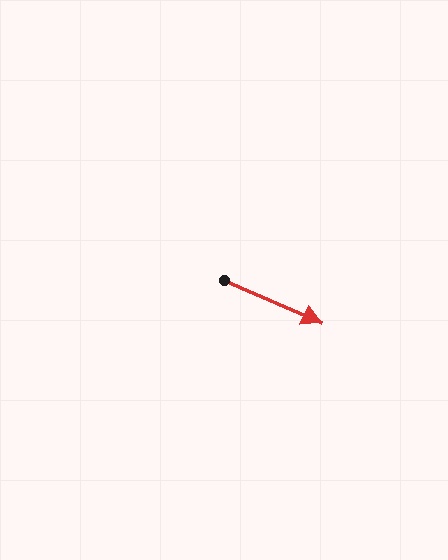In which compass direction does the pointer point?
Southeast.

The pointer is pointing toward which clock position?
Roughly 4 o'clock.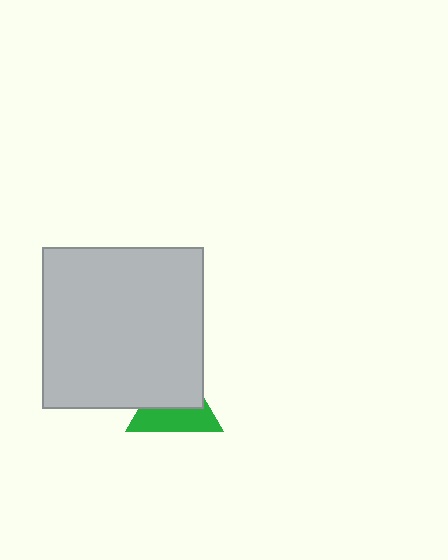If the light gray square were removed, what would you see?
You would see the complete green triangle.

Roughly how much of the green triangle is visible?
About half of it is visible (roughly 46%).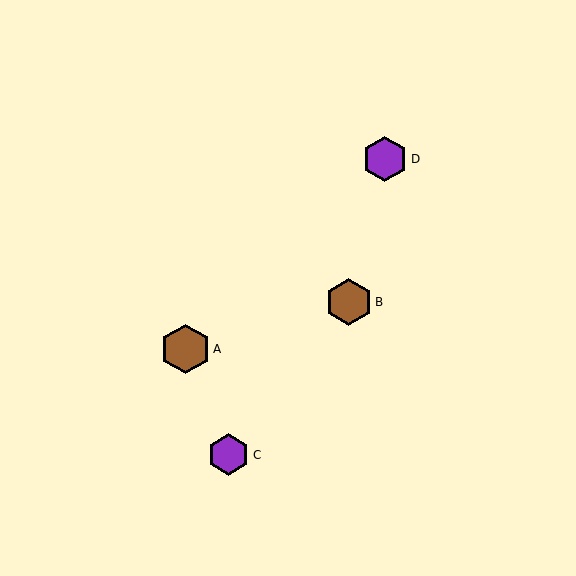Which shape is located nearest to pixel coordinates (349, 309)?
The brown hexagon (labeled B) at (349, 302) is nearest to that location.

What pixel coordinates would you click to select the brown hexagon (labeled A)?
Click at (185, 349) to select the brown hexagon A.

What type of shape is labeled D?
Shape D is a purple hexagon.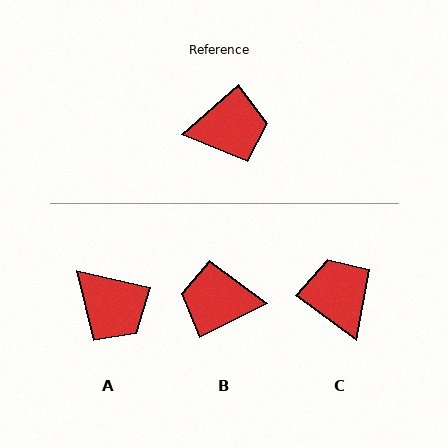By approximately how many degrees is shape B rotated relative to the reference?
Approximately 166 degrees counter-clockwise.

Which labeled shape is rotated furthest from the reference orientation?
B, about 166 degrees away.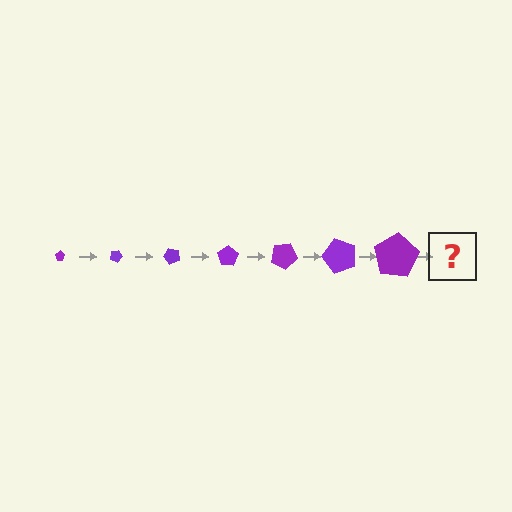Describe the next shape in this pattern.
It should be a pentagon, larger than the previous one and rotated 175 degrees from the start.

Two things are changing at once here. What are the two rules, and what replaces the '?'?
The two rules are that the pentagon grows larger each step and it rotates 25 degrees each step. The '?' should be a pentagon, larger than the previous one and rotated 175 degrees from the start.